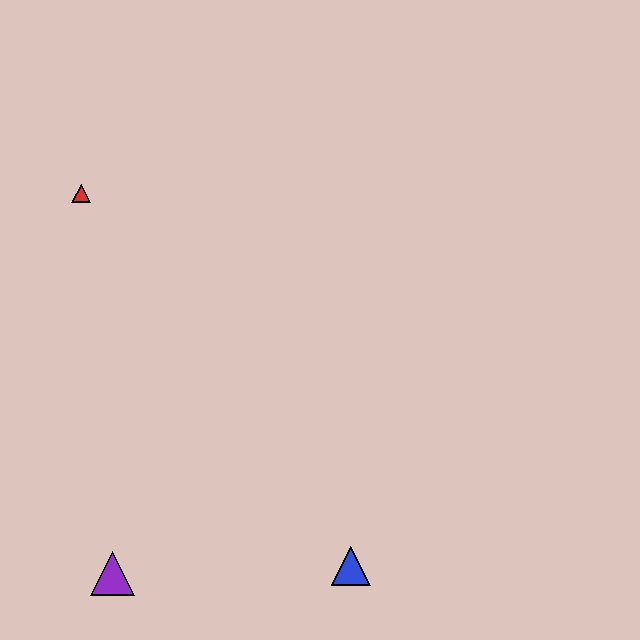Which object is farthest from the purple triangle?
The red triangle is farthest from the purple triangle.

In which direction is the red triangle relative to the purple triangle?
The red triangle is above the purple triangle.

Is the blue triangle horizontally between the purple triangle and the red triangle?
No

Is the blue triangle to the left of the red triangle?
No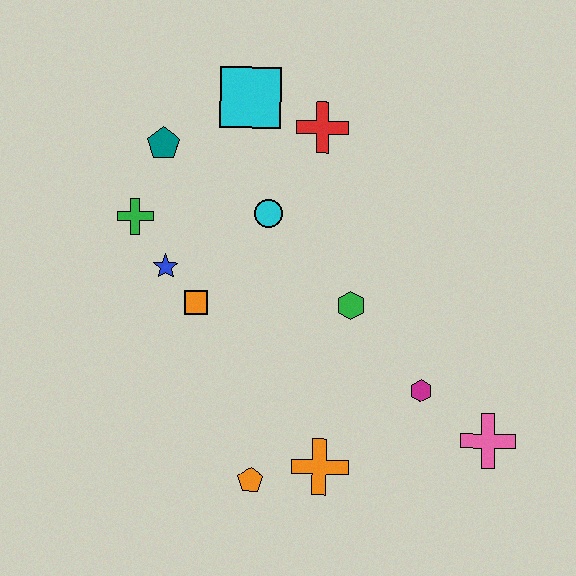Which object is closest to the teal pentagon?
The green cross is closest to the teal pentagon.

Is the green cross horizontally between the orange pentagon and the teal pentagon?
No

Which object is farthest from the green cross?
The pink cross is farthest from the green cross.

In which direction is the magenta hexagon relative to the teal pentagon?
The magenta hexagon is to the right of the teal pentagon.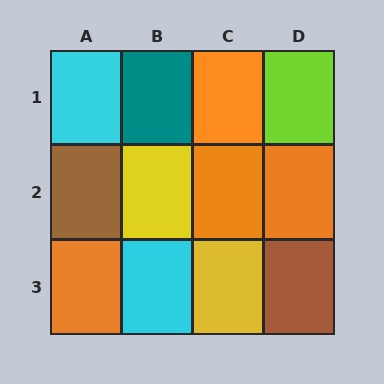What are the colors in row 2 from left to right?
Brown, yellow, orange, orange.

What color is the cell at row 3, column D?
Brown.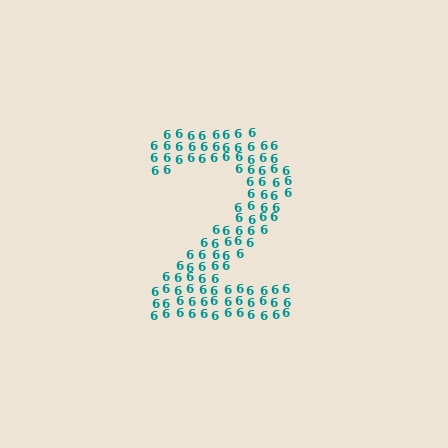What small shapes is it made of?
It is made of small digit 6's.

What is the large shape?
The large shape is the digit 2.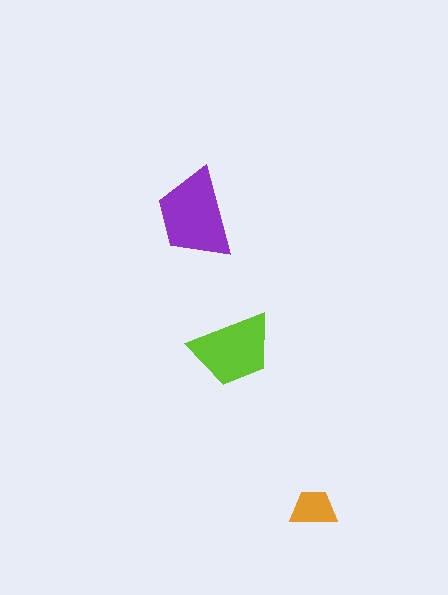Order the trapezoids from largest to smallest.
the purple one, the lime one, the orange one.